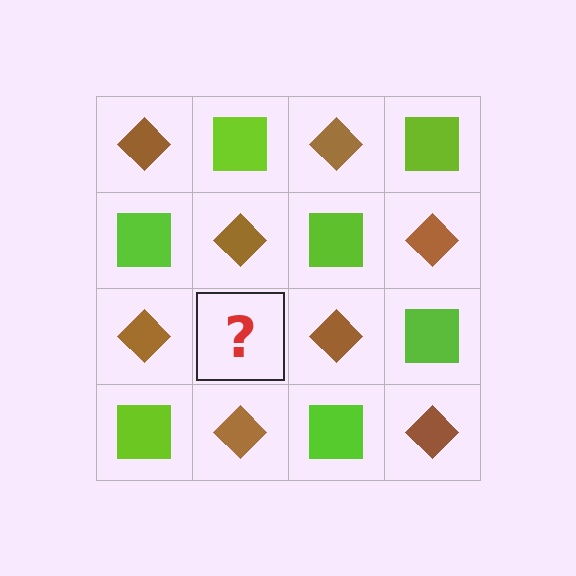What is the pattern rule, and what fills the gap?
The rule is that it alternates brown diamond and lime square in a checkerboard pattern. The gap should be filled with a lime square.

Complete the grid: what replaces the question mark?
The question mark should be replaced with a lime square.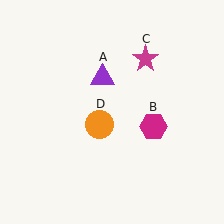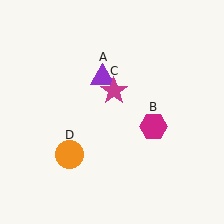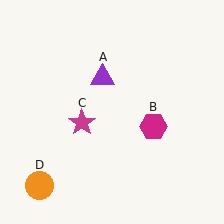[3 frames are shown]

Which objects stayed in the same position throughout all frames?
Purple triangle (object A) and magenta hexagon (object B) remained stationary.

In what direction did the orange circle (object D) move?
The orange circle (object D) moved down and to the left.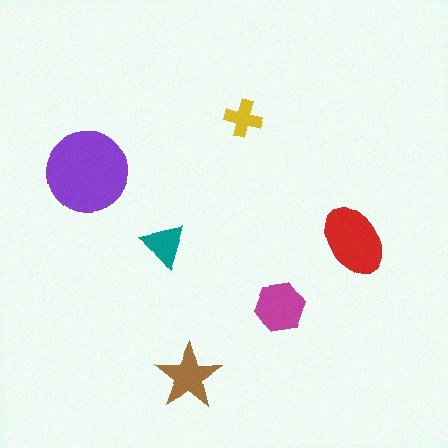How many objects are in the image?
There are 6 objects in the image.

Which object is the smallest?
The yellow cross.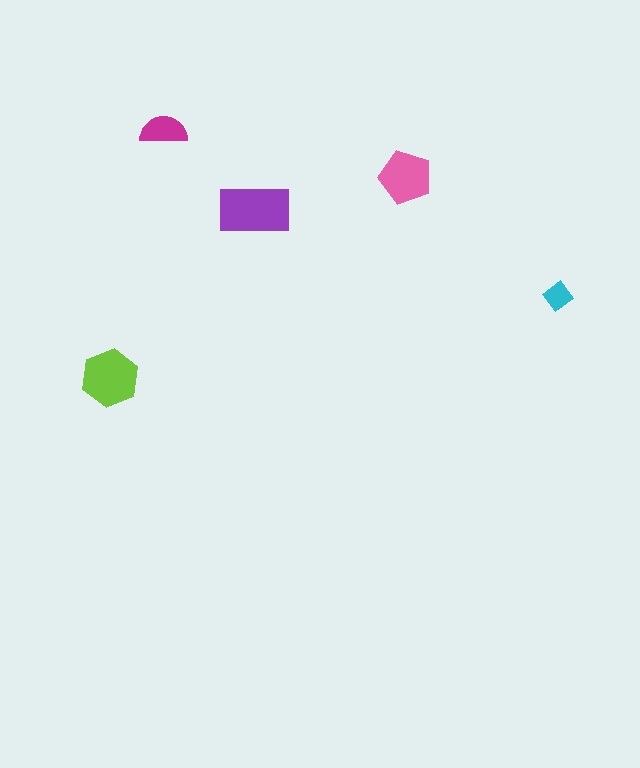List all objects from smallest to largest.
The cyan diamond, the magenta semicircle, the pink pentagon, the lime hexagon, the purple rectangle.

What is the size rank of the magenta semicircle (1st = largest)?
4th.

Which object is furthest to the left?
The lime hexagon is leftmost.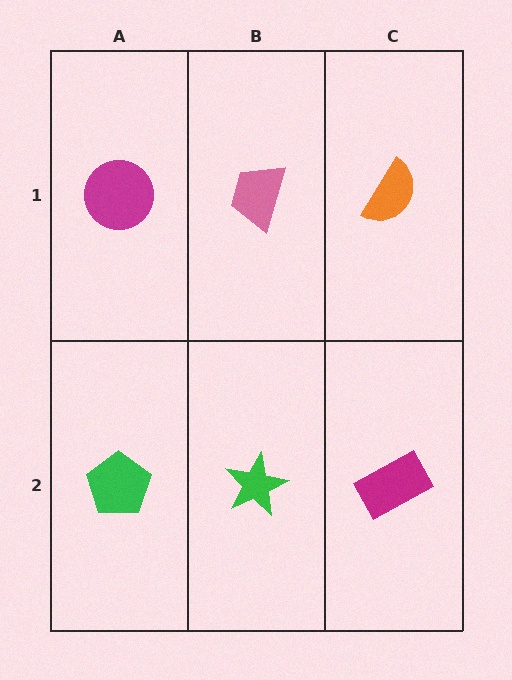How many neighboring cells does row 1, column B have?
3.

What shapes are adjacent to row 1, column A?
A green pentagon (row 2, column A), a pink trapezoid (row 1, column B).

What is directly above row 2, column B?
A pink trapezoid.